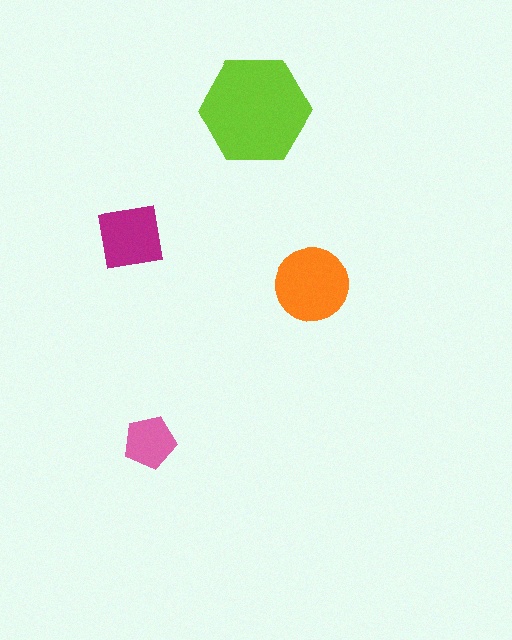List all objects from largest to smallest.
The lime hexagon, the orange circle, the magenta square, the pink pentagon.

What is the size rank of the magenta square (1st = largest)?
3rd.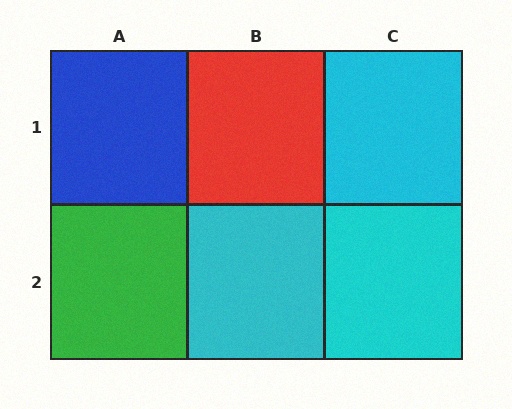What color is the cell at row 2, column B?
Cyan.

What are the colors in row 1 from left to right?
Blue, red, cyan.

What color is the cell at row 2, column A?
Green.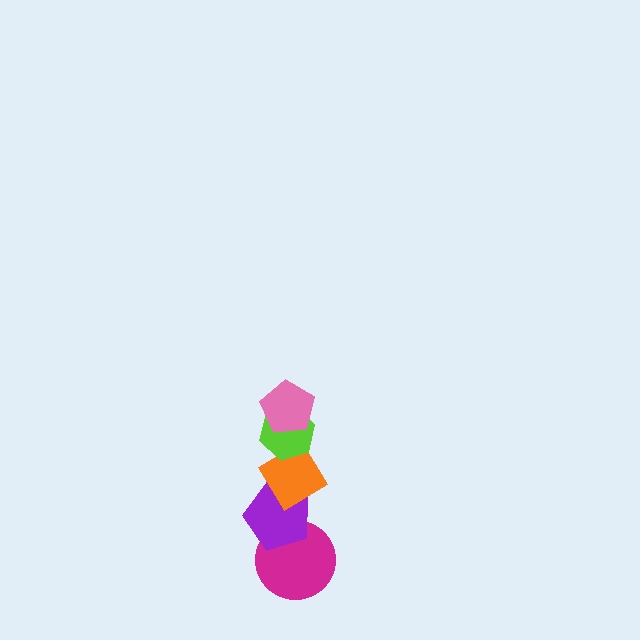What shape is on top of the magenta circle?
The purple pentagon is on top of the magenta circle.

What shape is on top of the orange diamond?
The lime hexagon is on top of the orange diamond.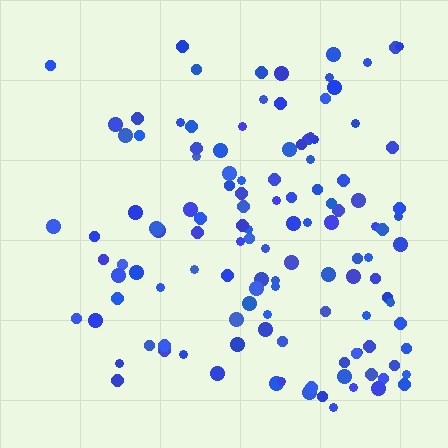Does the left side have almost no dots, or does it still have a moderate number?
Still a moderate number, just noticeably fewer than the right.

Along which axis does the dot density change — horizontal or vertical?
Horizontal.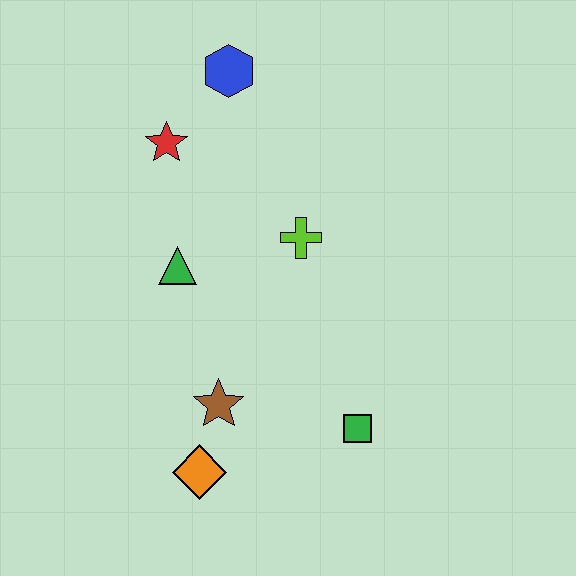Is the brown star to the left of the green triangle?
No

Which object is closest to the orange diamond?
The brown star is closest to the orange diamond.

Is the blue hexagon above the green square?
Yes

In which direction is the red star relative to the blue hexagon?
The red star is below the blue hexagon.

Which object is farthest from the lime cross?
The orange diamond is farthest from the lime cross.